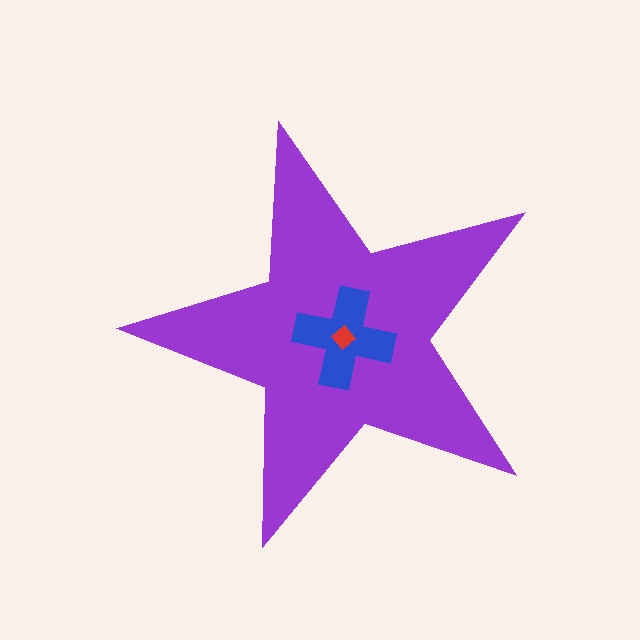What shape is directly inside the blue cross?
The red diamond.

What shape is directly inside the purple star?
The blue cross.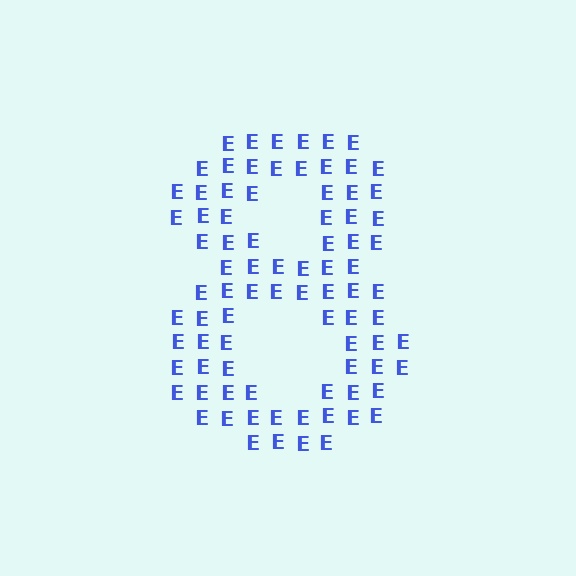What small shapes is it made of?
It is made of small letter E's.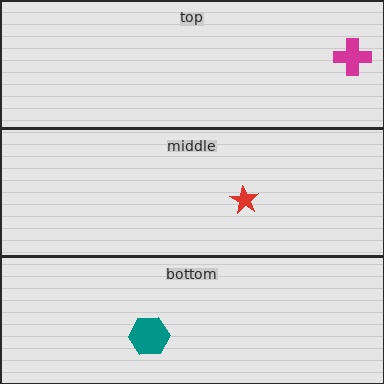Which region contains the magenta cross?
The top region.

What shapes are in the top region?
The magenta cross.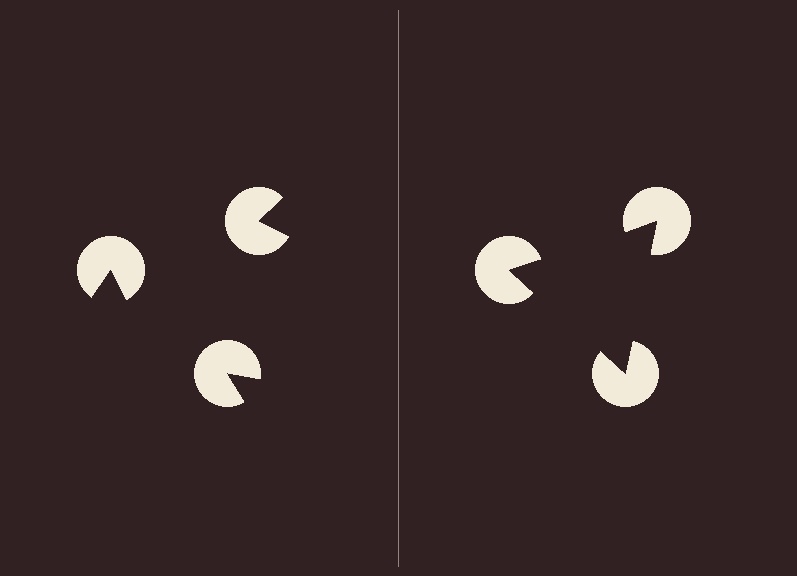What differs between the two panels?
The pac-man discs are positioned identically on both sides; only the wedge orientations differ. On the right they align to a triangle; on the left they are misaligned.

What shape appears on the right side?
An illusory triangle.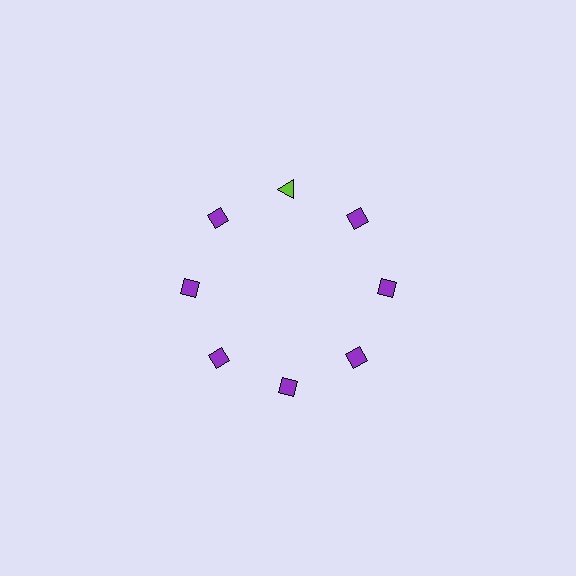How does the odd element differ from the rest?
It differs in both color (lime instead of purple) and shape (triangle instead of diamond).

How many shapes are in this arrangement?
There are 8 shapes arranged in a ring pattern.